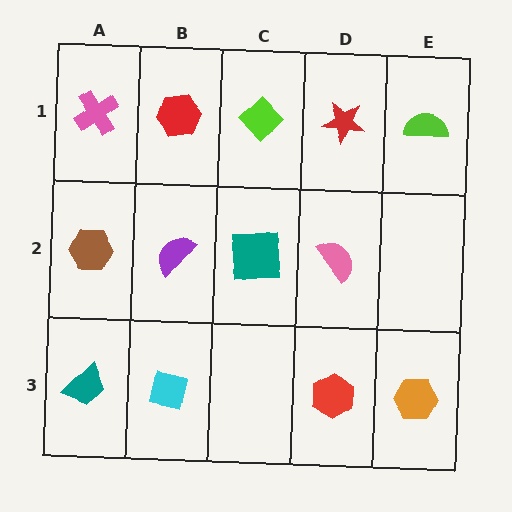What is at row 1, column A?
A pink cross.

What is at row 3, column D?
A red hexagon.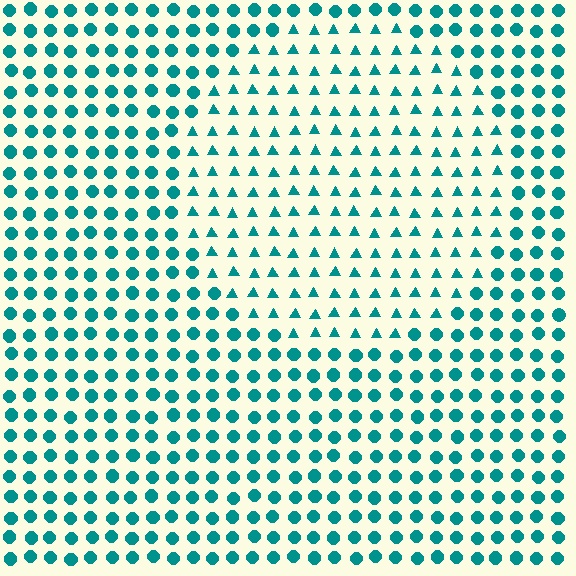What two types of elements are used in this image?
The image uses triangles inside the circle region and circles outside it.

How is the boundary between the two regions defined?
The boundary is defined by a change in element shape: triangles inside vs. circles outside. All elements share the same color and spacing.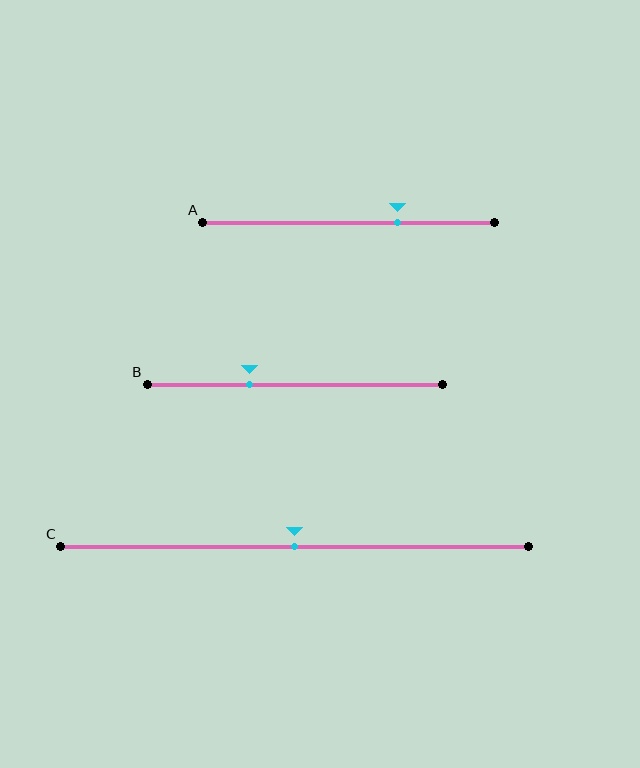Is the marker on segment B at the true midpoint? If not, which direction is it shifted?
No, the marker on segment B is shifted to the left by about 15% of the segment length.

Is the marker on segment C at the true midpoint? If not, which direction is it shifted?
Yes, the marker on segment C is at the true midpoint.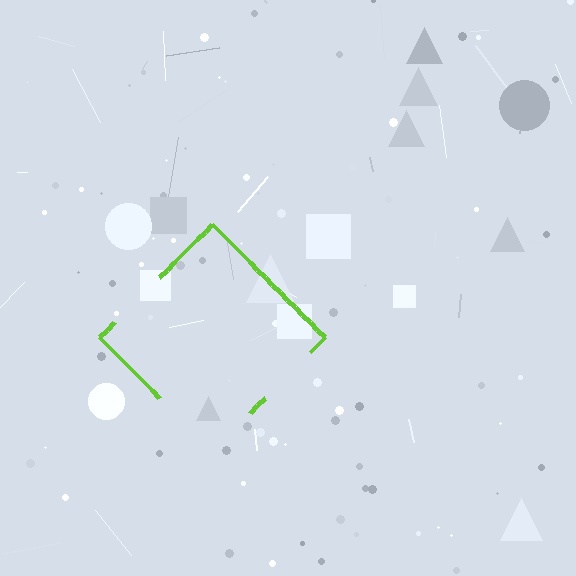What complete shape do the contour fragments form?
The contour fragments form a diamond.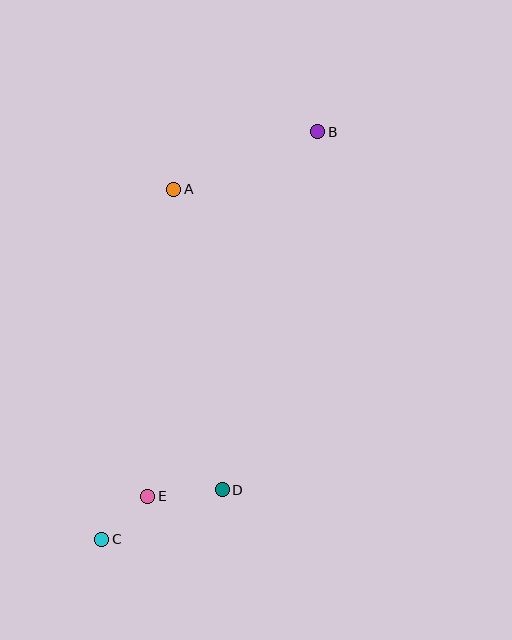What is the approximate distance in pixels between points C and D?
The distance between C and D is approximately 130 pixels.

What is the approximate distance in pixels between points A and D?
The distance between A and D is approximately 304 pixels.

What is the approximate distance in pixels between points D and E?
The distance between D and E is approximately 75 pixels.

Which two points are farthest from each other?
Points B and C are farthest from each other.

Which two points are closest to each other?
Points C and E are closest to each other.